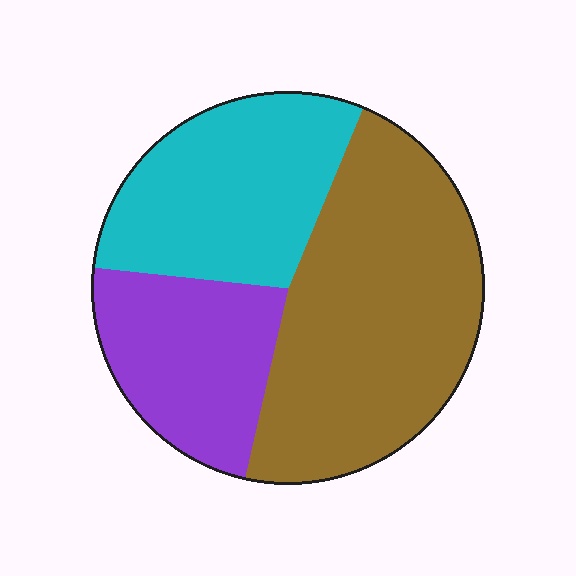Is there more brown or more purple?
Brown.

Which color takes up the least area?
Purple, at roughly 25%.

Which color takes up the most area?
Brown, at roughly 45%.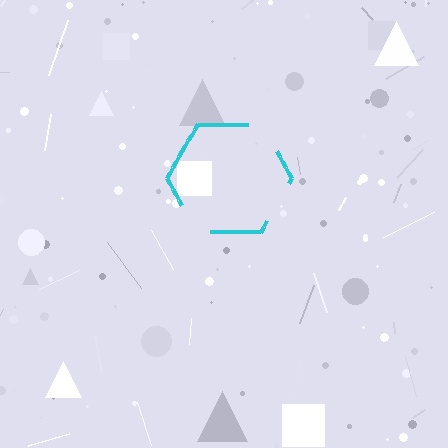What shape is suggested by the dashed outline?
The dashed outline suggests a hexagon.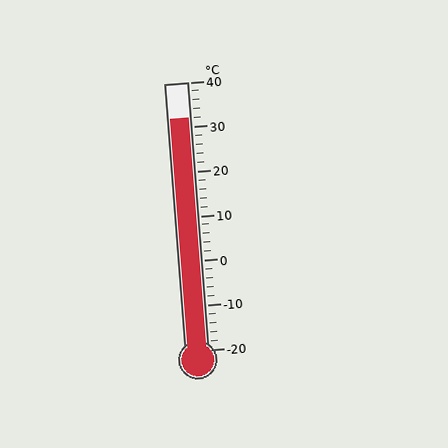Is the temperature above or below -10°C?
The temperature is above -10°C.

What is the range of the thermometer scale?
The thermometer scale ranges from -20°C to 40°C.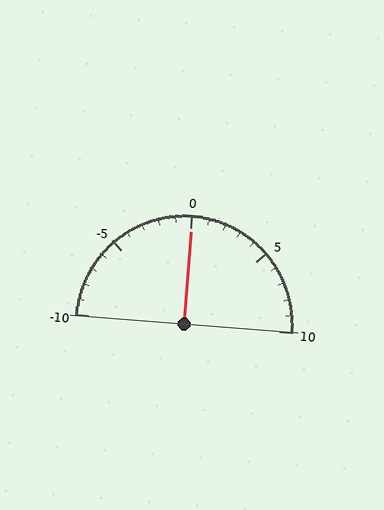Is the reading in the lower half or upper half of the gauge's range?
The reading is in the upper half of the range (-10 to 10).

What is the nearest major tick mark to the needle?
The nearest major tick mark is 0.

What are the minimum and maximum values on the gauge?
The gauge ranges from -10 to 10.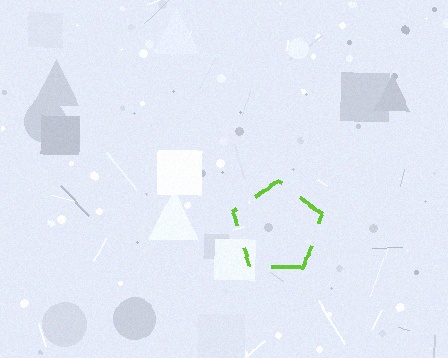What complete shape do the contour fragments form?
The contour fragments form a pentagon.